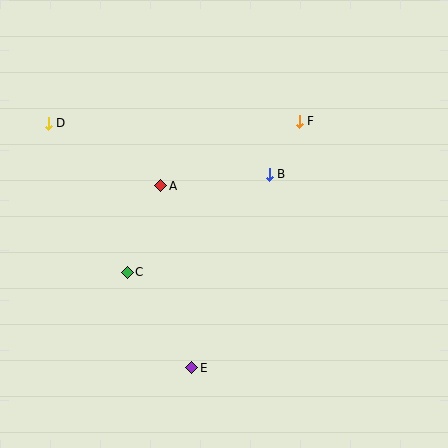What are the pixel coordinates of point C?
Point C is at (127, 272).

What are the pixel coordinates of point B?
Point B is at (269, 174).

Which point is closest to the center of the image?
Point B at (269, 174) is closest to the center.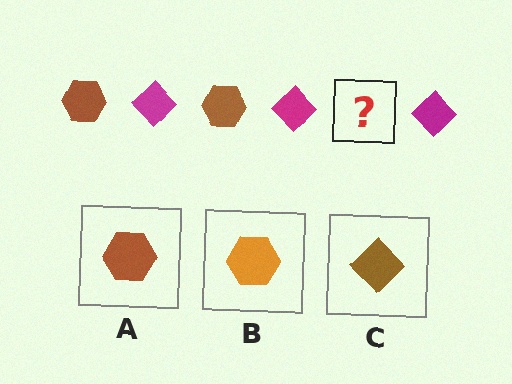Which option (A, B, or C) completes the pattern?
A.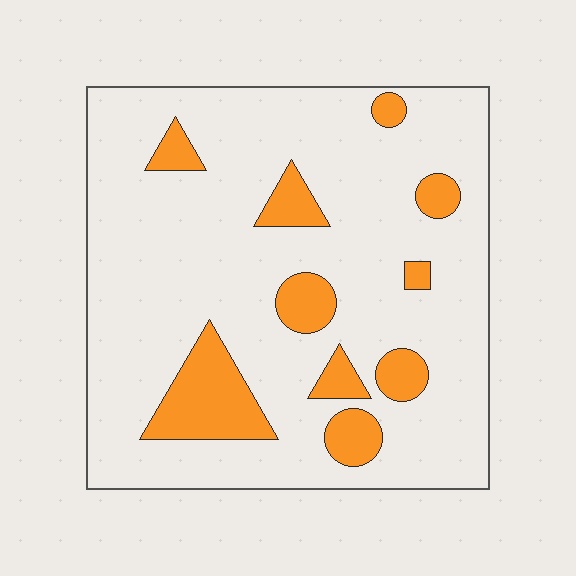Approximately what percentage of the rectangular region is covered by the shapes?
Approximately 15%.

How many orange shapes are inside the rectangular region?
10.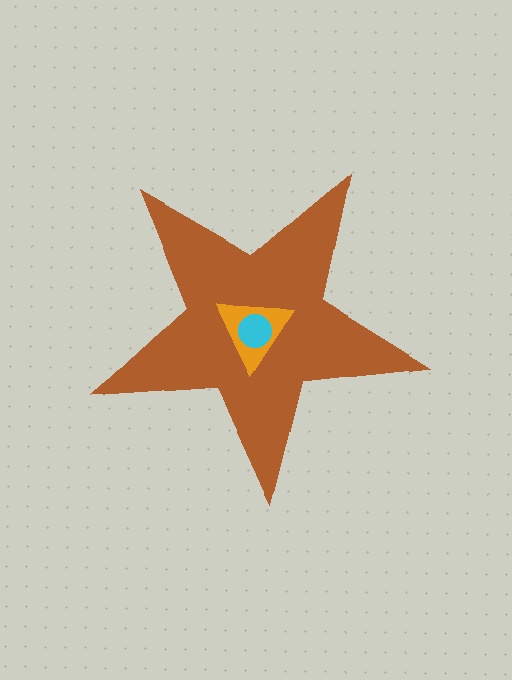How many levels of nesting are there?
3.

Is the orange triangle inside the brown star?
Yes.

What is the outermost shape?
The brown star.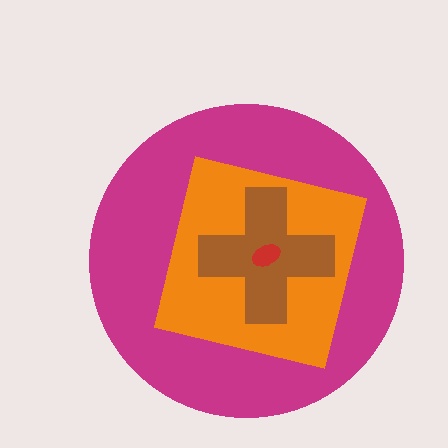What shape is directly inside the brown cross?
The red ellipse.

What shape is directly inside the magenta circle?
The orange square.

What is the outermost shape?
The magenta circle.